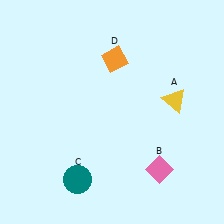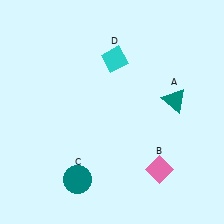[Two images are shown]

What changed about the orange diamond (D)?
In Image 1, D is orange. In Image 2, it changed to cyan.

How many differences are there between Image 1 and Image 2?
There are 2 differences between the two images.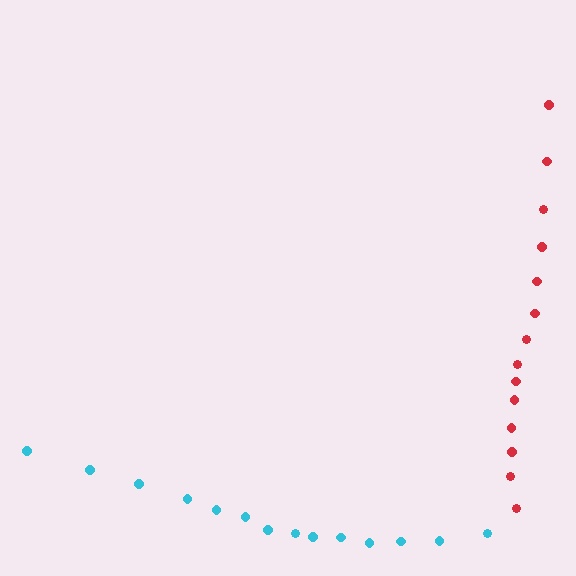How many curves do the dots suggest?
There are 2 distinct paths.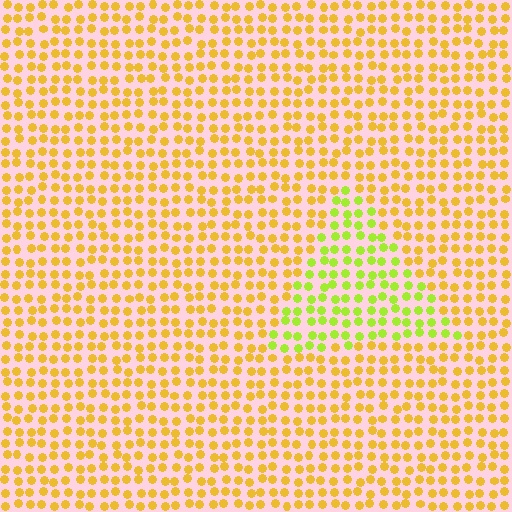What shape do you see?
I see a triangle.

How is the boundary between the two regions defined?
The boundary is defined purely by a slight shift in hue (about 40 degrees). Spacing, size, and orientation are identical on both sides.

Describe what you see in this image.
The image is filled with small yellow elements in a uniform arrangement. A triangle-shaped region is visible where the elements are tinted to a slightly different hue, forming a subtle color boundary.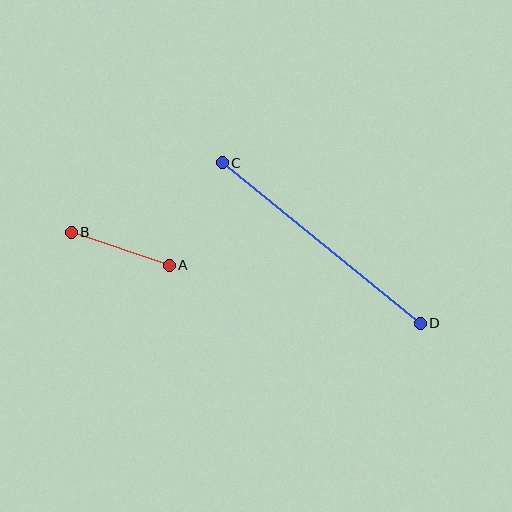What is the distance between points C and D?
The distance is approximately 255 pixels.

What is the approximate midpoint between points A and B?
The midpoint is at approximately (120, 249) pixels.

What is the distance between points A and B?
The distance is approximately 104 pixels.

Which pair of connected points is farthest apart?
Points C and D are farthest apart.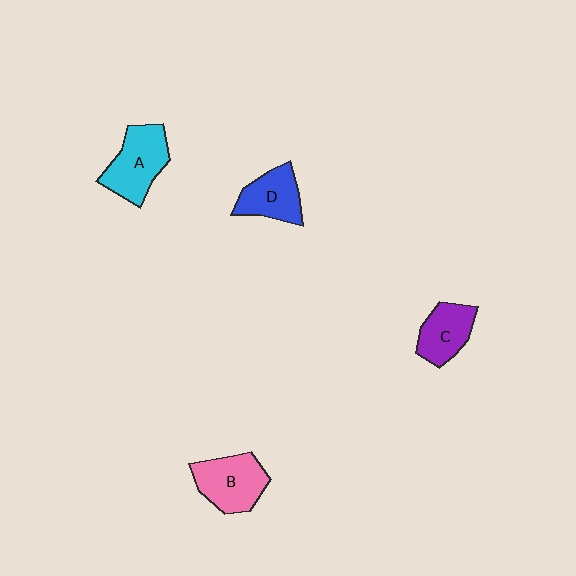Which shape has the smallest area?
Shape C (purple).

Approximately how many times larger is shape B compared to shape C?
Approximately 1.3 times.